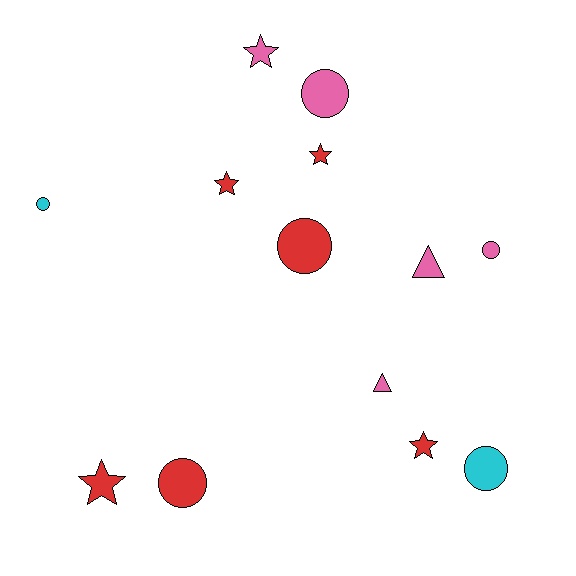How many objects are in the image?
There are 13 objects.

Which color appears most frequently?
Red, with 6 objects.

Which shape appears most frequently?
Circle, with 6 objects.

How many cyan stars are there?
There are no cyan stars.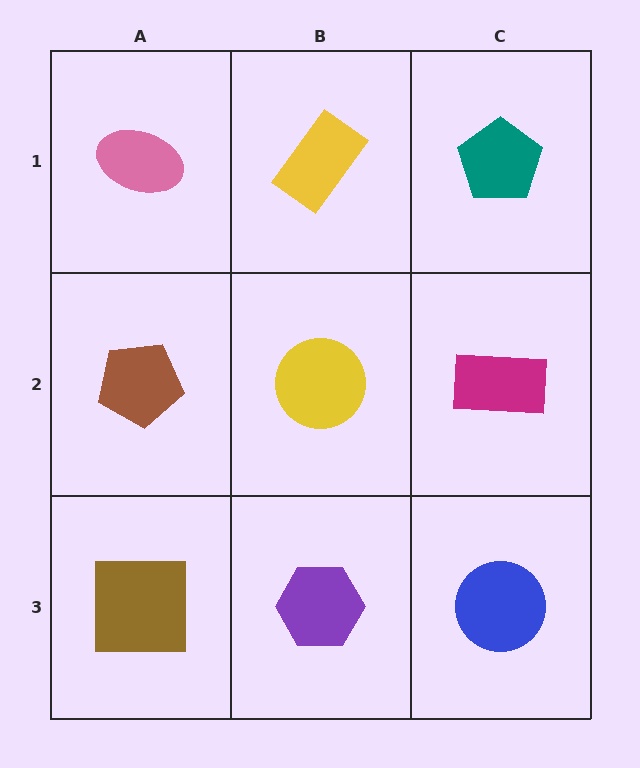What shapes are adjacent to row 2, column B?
A yellow rectangle (row 1, column B), a purple hexagon (row 3, column B), a brown pentagon (row 2, column A), a magenta rectangle (row 2, column C).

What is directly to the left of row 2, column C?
A yellow circle.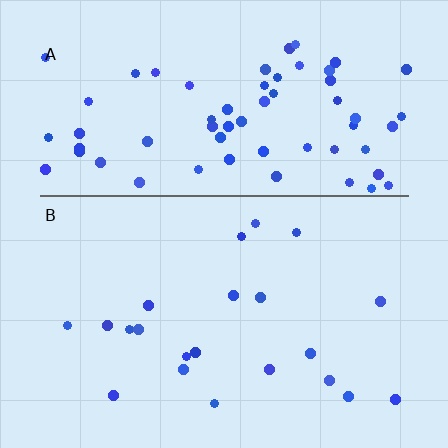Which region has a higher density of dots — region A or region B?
A (the top).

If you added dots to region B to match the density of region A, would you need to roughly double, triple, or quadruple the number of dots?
Approximately triple.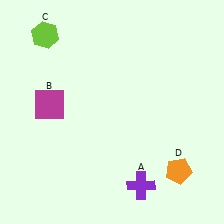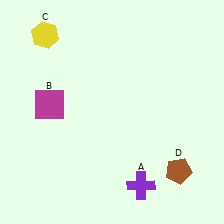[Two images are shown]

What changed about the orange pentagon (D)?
In Image 1, D is orange. In Image 2, it changed to brown.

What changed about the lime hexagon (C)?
In Image 1, C is lime. In Image 2, it changed to yellow.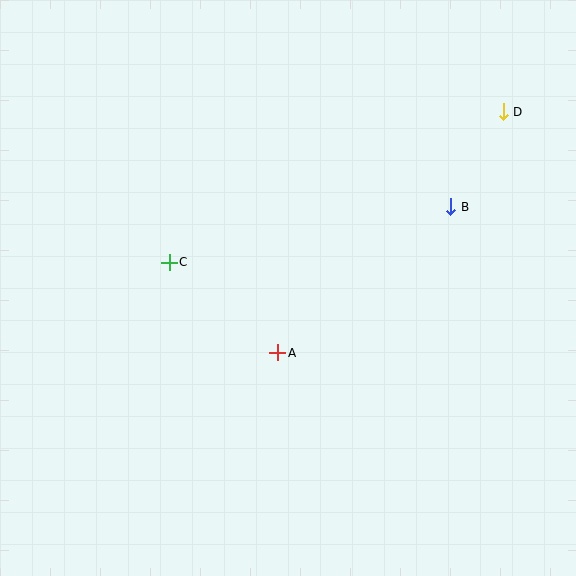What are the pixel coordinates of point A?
Point A is at (278, 353).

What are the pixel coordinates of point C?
Point C is at (169, 262).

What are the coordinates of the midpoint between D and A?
The midpoint between D and A is at (390, 232).